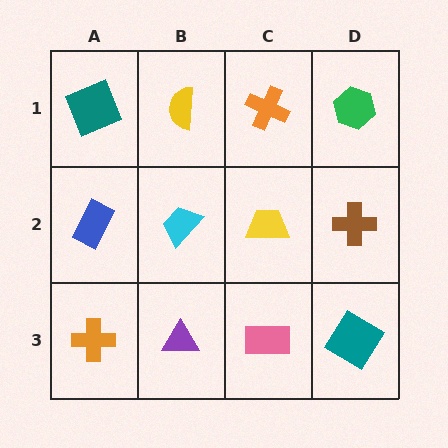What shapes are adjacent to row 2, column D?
A green hexagon (row 1, column D), a teal diamond (row 3, column D), a yellow trapezoid (row 2, column C).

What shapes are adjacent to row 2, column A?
A teal square (row 1, column A), an orange cross (row 3, column A), a cyan trapezoid (row 2, column B).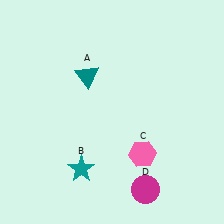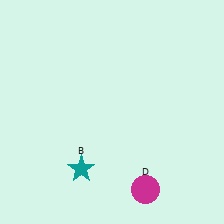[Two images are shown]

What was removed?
The teal triangle (A), the pink hexagon (C) were removed in Image 2.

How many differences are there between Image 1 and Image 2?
There are 2 differences between the two images.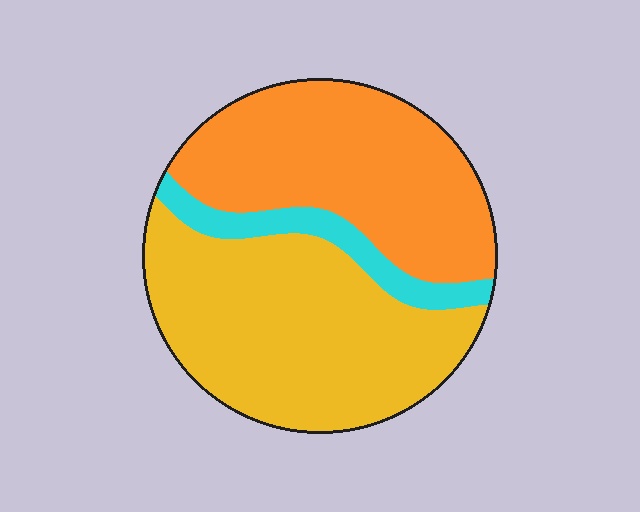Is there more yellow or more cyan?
Yellow.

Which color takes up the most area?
Yellow, at roughly 50%.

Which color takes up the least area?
Cyan, at roughly 10%.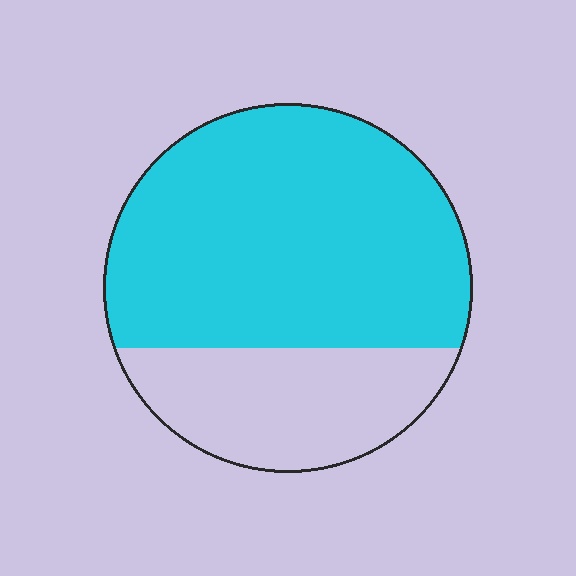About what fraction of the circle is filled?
About two thirds (2/3).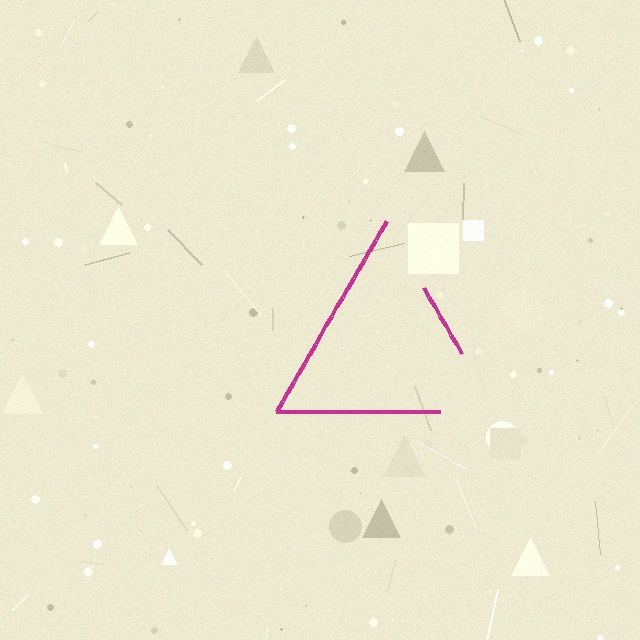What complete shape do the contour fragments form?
The contour fragments form a triangle.